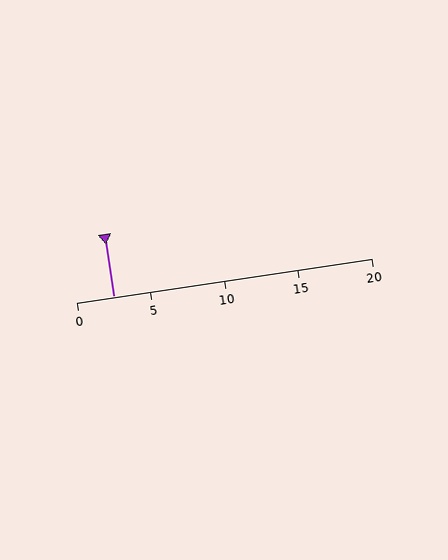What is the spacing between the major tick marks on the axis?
The major ticks are spaced 5 apart.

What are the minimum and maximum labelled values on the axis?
The axis runs from 0 to 20.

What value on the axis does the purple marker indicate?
The marker indicates approximately 2.5.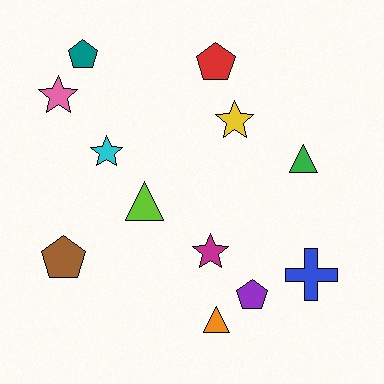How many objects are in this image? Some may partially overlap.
There are 12 objects.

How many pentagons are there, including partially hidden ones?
There are 4 pentagons.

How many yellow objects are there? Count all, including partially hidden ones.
There is 1 yellow object.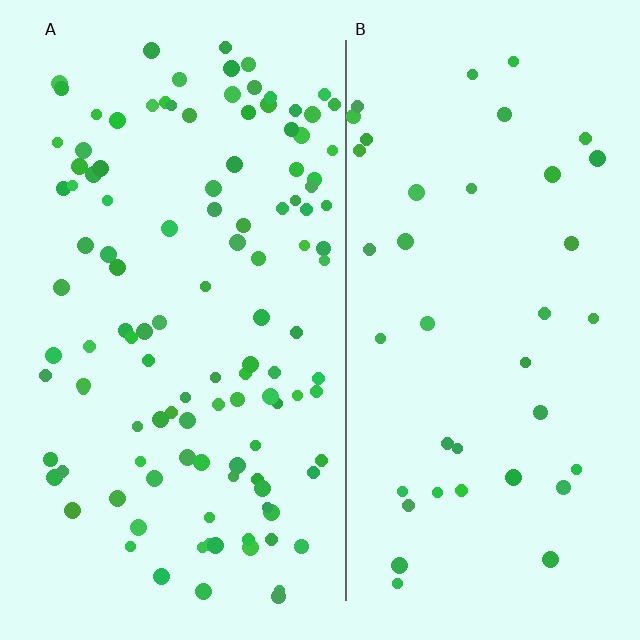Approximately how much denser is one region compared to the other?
Approximately 2.9× — region A over region B.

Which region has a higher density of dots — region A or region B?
A (the left).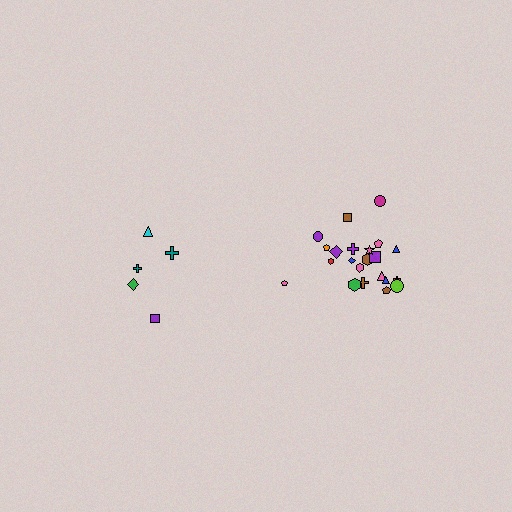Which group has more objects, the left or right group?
The right group.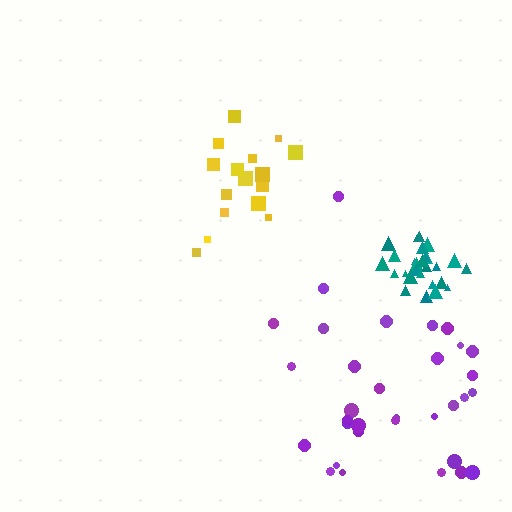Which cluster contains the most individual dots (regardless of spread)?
Purple (33).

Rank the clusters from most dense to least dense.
teal, yellow, purple.